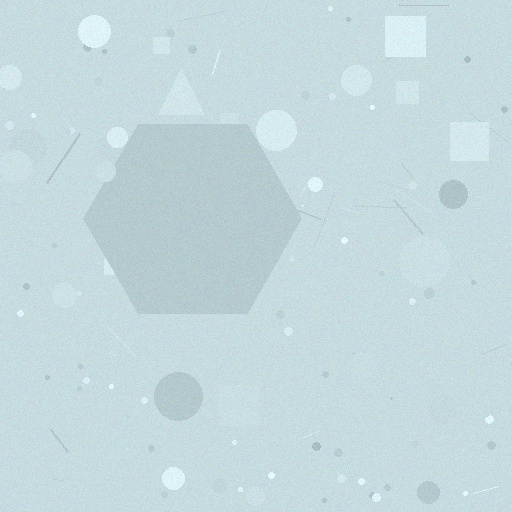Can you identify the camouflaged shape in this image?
The camouflaged shape is a hexagon.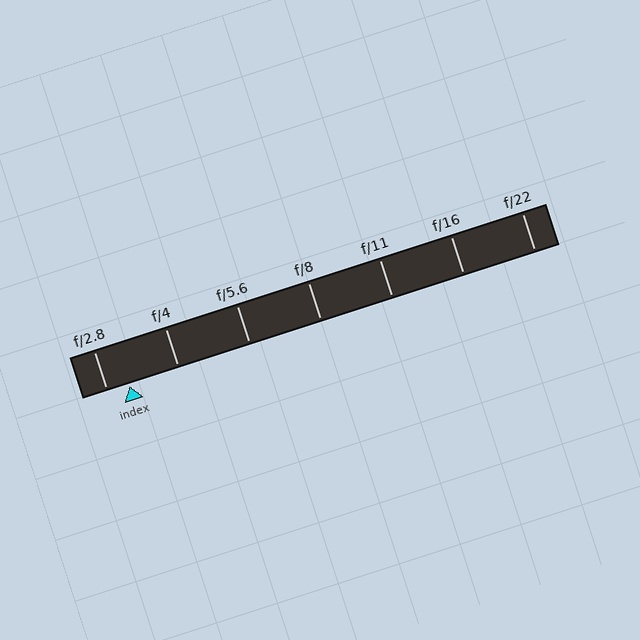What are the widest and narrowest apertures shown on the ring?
The widest aperture shown is f/2.8 and the narrowest is f/22.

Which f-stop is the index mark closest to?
The index mark is closest to f/2.8.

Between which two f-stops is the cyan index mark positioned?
The index mark is between f/2.8 and f/4.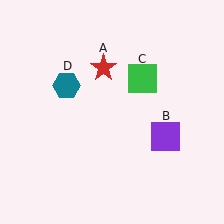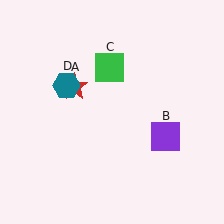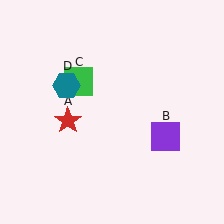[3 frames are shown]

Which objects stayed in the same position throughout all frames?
Purple square (object B) and teal hexagon (object D) remained stationary.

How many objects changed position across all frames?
2 objects changed position: red star (object A), green square (object C).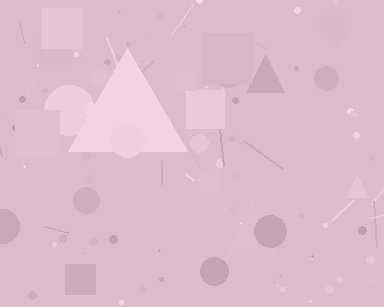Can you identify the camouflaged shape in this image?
The camouflaged shape is a triangle.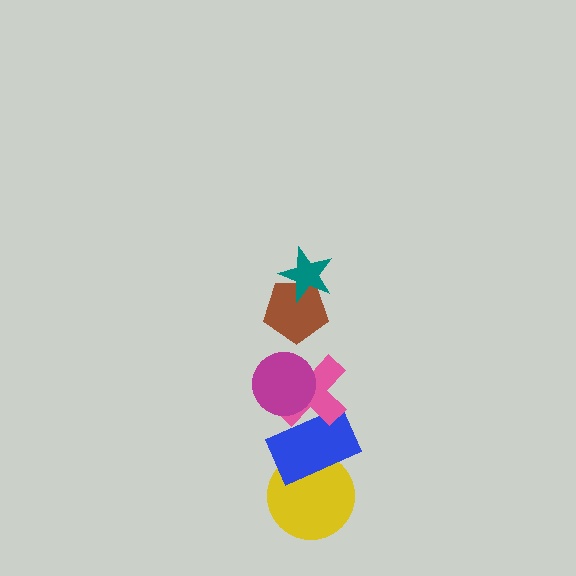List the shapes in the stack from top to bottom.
From top to bottom: the teal star, the brown pentagon, the magenta circle, the pink cross, the blue rectangle, the yellow circle.